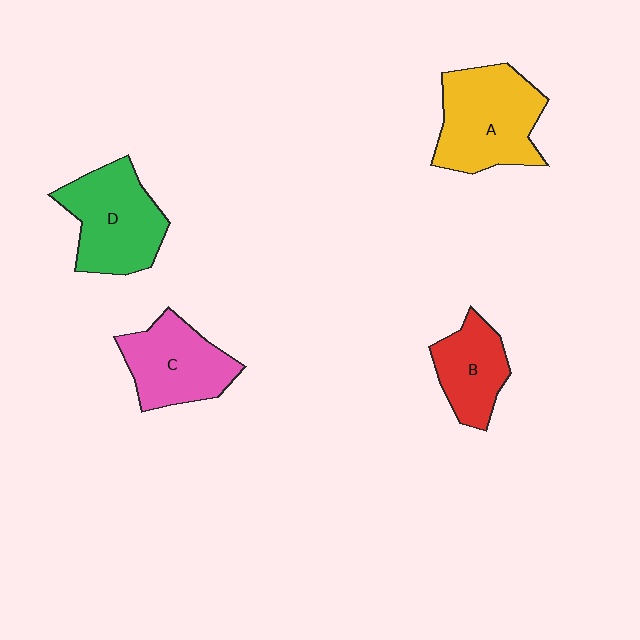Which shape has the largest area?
Shape A (yellow).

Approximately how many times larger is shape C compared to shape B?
Approximately 1.3 times.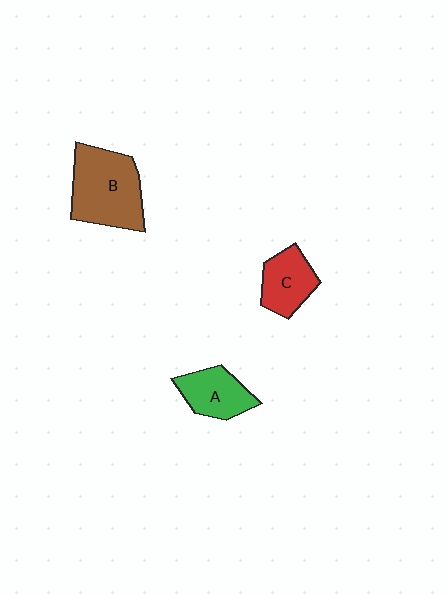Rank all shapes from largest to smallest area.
From largest to smallest: B (brown), A (green), C (red).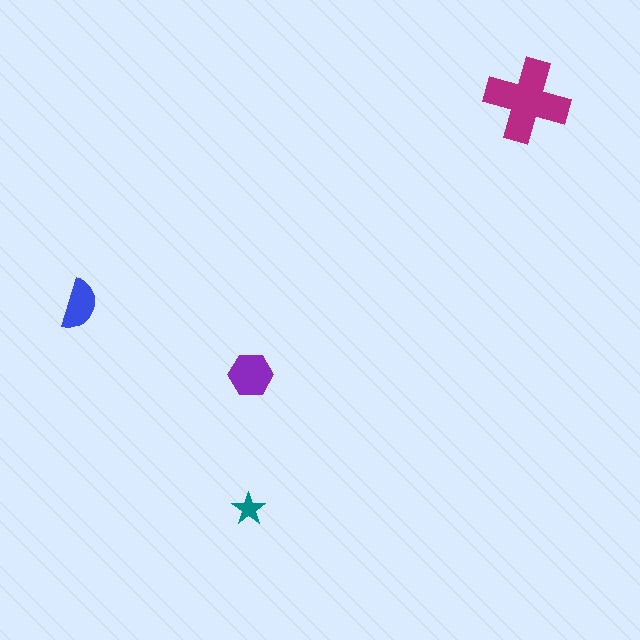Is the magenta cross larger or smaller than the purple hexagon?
Larger.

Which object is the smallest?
The teal star.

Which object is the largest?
The magenta cross.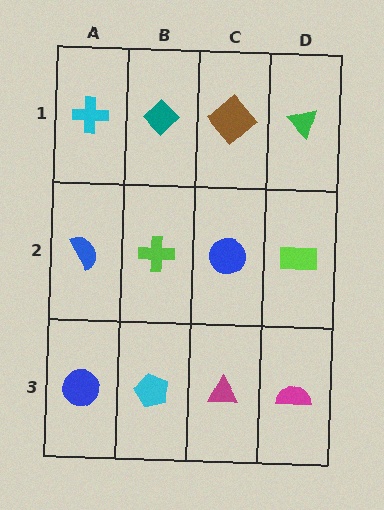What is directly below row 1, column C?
A blue circle.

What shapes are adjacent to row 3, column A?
A blue semicircle (row 2, column A), a cyan pentagon (row 3, column B).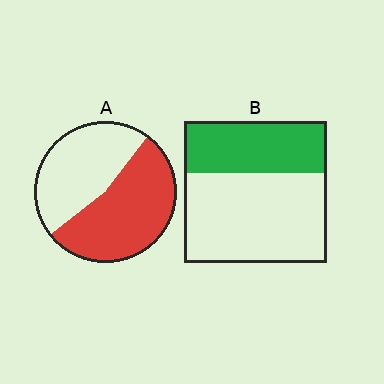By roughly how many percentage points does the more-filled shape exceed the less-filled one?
By roughly 20 percentage points (A over B).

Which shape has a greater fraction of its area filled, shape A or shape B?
Shape A.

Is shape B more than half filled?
No.